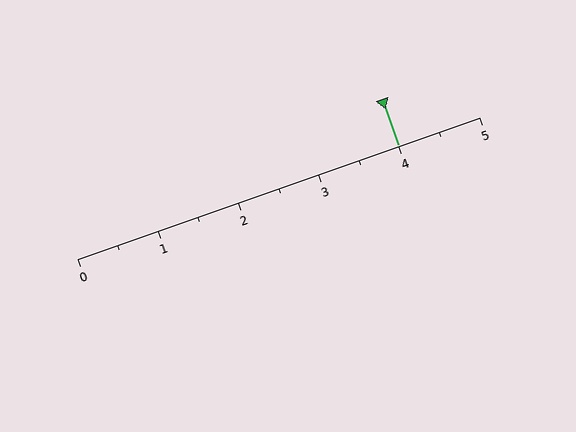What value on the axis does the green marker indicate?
The marker indicates approximately 4.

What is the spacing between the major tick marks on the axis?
The major ticks are spaced 1 apart.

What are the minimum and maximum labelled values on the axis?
The axis runs from 0 to 5.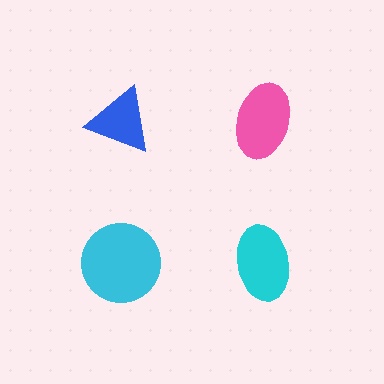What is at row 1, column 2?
A pink ellipse.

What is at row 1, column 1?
A blue triangle.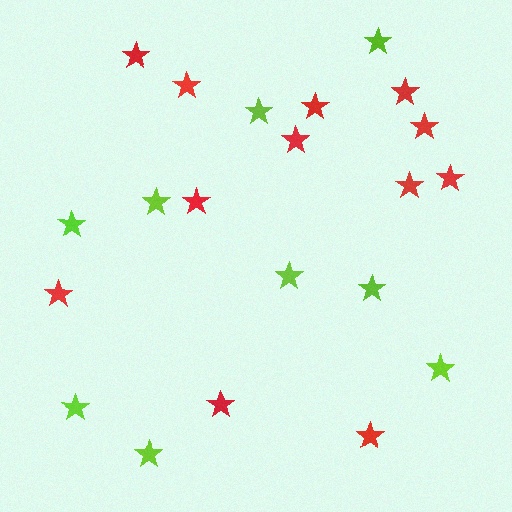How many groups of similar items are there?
There are 2 groups: one group of red stars (12) and one group of lime stars (9).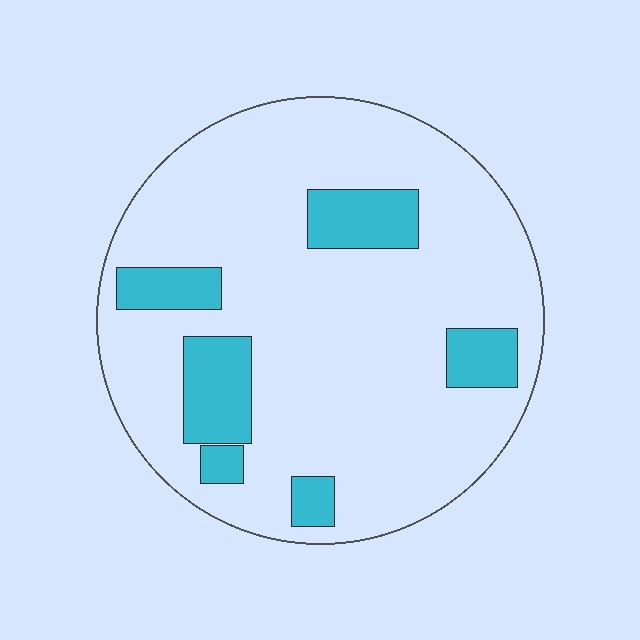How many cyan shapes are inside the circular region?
6.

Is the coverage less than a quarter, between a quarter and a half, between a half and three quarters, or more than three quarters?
Less than a quarter.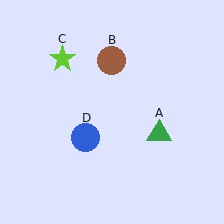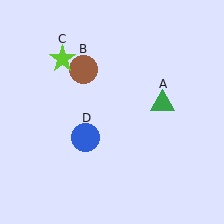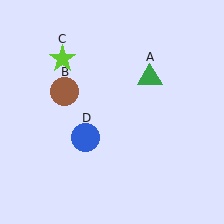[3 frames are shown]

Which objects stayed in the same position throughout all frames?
Lime star (object C) and blue circle (object D) remained stationary.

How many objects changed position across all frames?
2 objects changed position: green triangle (object A), brown circle (object B).